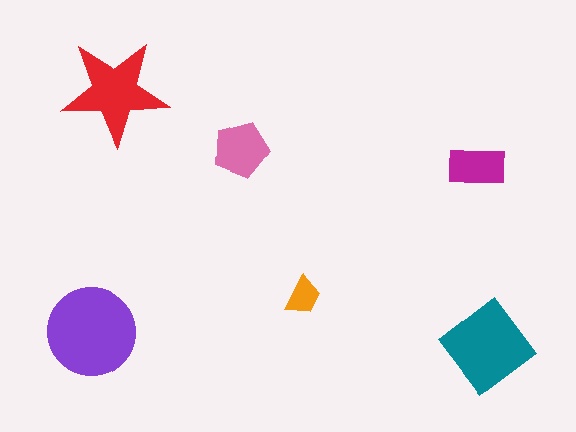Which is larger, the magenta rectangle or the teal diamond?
The teal diamond.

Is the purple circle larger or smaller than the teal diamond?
Larger.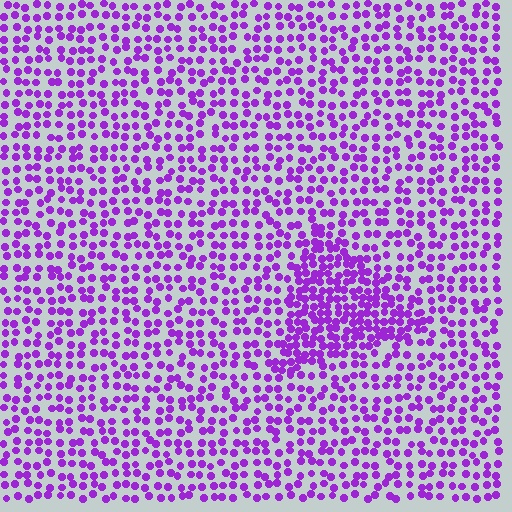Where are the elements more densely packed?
The elements are more densely packed inside the triangle boundary.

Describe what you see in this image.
The image contains small purple elements arranged at two different densities. A triangle-shaped region is visible where the elements are more densely packed than the surrounding area.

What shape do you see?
I see a triangle.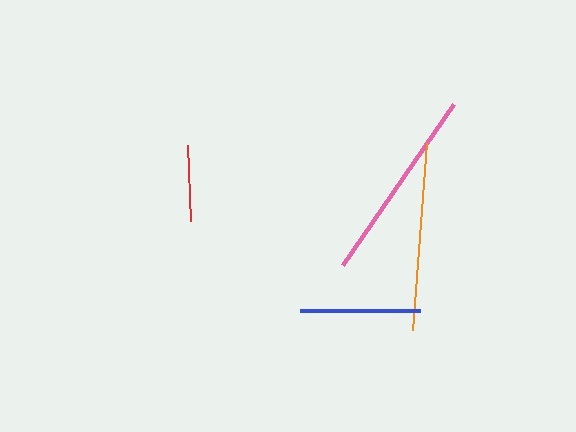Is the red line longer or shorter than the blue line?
The blue line is longer than the red line.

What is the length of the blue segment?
The blue segment is approximately 120 pixels long.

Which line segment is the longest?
The pink line is the longest at approximately 196 pixels.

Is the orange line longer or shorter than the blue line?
The orange line is longer than the blue line.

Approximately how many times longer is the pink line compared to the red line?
The pink line is approximately 2.6 times the length of the red line.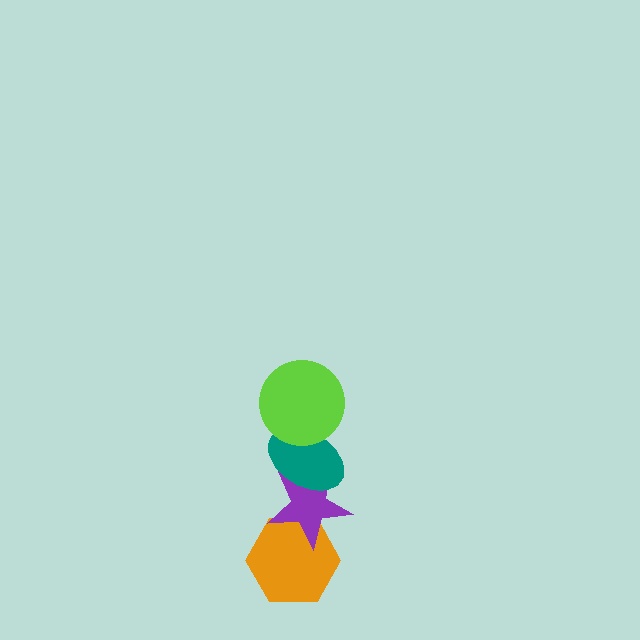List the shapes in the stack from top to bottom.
From top to bottom: the lime circle, the teal ellipse, the purple star, the orange hexagon.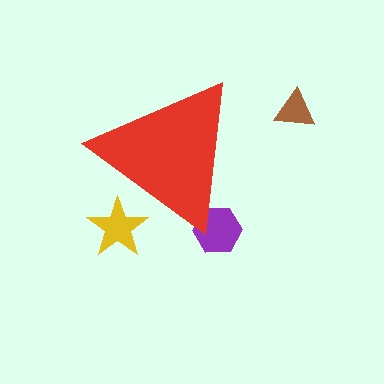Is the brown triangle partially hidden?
No, the brown triangle is fully visible.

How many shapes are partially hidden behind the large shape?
2 shapes are partially hidden.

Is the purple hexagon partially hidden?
Yes, the purple hexagon is partially hidden behind the red triangle.